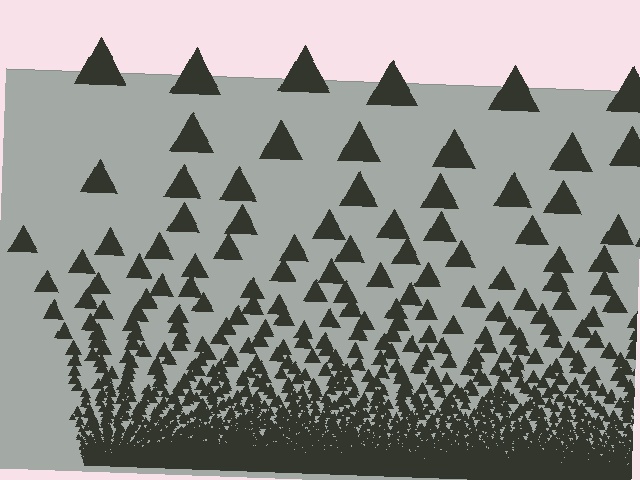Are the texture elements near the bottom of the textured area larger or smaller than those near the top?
Smaller. The gradient is inverted — elements near the bottom are smaller and denser.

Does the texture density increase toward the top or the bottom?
Density increases toward the bottom.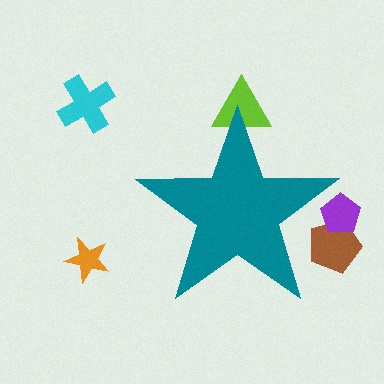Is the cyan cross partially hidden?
No, the cyan cross is fully visible.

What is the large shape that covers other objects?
A teal star.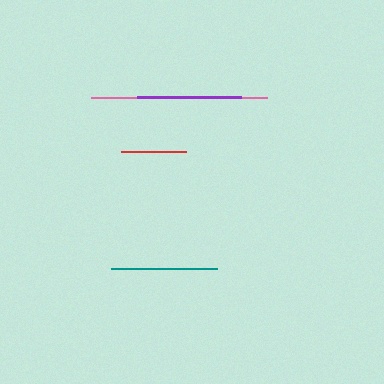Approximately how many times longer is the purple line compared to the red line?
The purple line is approximately 1.6 times the length of the red line.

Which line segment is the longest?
The pink line is the longest at approximately 176 pixels.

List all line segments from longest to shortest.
From longest to shortest: pink, teal, purple, red.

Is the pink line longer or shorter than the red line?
The pink line is longer than the red line.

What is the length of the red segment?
The red segment is approximately 65 pixels long.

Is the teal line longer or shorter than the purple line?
The teal line is longer than the purple line.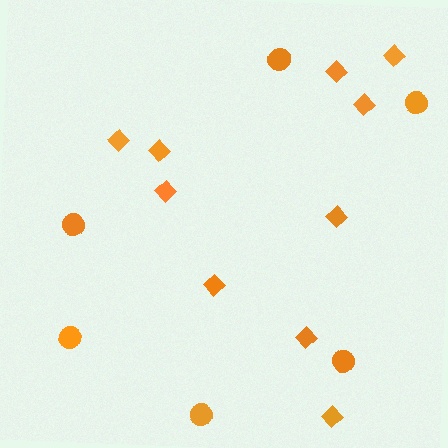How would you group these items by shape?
There are 2 groups: one group of diamonds (10) and one group of circles (6).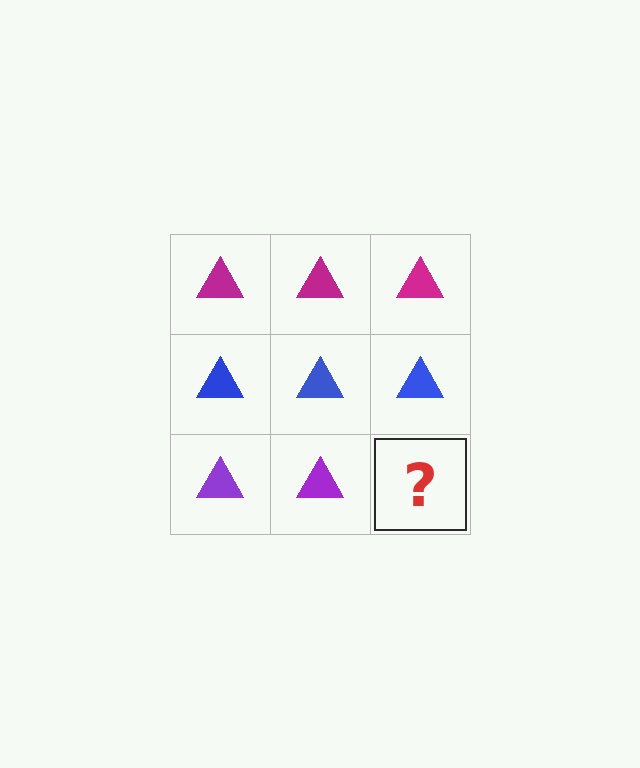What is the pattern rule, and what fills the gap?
The rule is that each row has a consistent color. The gap should be filled with a purple triangle.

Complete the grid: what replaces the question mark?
The question mark should be replaced with a purple triangle.